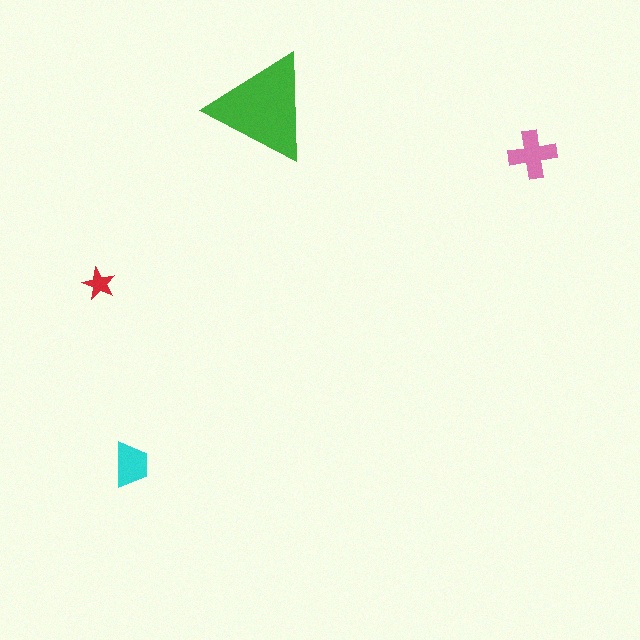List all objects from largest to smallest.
The green triangle, the pink cross, the cyan trapezoid, the red star.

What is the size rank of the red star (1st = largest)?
4th.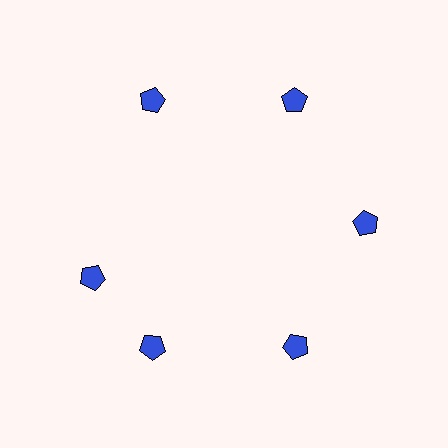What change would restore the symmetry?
The symmetry would be restored by rotating it back into even spacing with its neighbors so that all 6 pentagons sit at equal angles and equal distance from the center.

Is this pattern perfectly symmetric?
No. The 6 blue pentagons are arranged in a ring, but one element near the 9 o'clock position is rotated out of alignment along the ring, breaking the 6-fold rotational symmetry.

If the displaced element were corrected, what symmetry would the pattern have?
It would have 6-fold rotational symmetry — the pattern would map onto itself every 60 degrees.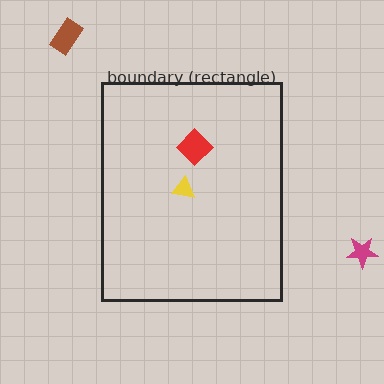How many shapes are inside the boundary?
2 inside, 2 outside.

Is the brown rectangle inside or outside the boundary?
Outside.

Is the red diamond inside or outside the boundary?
Inside.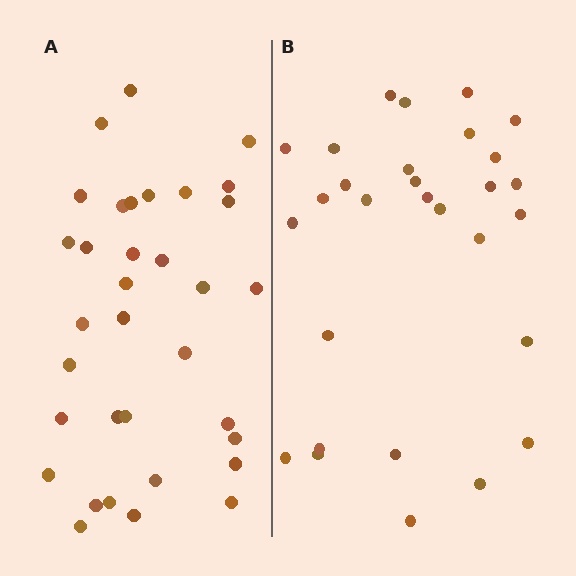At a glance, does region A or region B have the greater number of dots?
Region A (the left region) has more dots.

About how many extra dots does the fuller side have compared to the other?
Region A has about 5 more dots than region B.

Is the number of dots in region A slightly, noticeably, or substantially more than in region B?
Region A has only slightly more — the two regions are fairly close. The ratio is roughly 1.2 to 1.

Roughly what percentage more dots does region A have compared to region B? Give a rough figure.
About 15% more.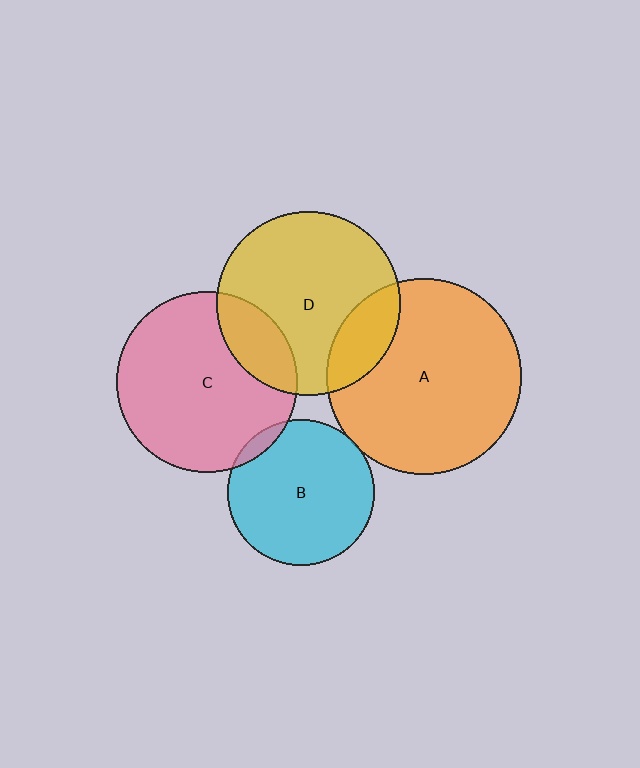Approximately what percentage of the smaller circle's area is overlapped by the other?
Approximately 20%.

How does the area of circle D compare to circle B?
Approximately 1.6 times.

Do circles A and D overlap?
Yes.